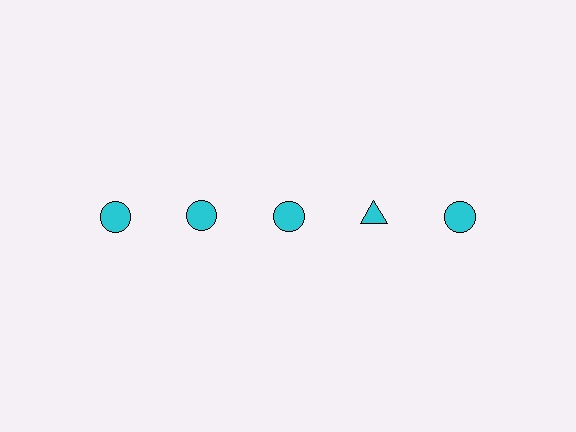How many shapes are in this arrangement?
There are 5 shapes arranged in a grid pattern.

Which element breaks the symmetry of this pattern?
The cyan triangle in the top row, second from right column breaks the symmetry. All other shapes are cyan circles.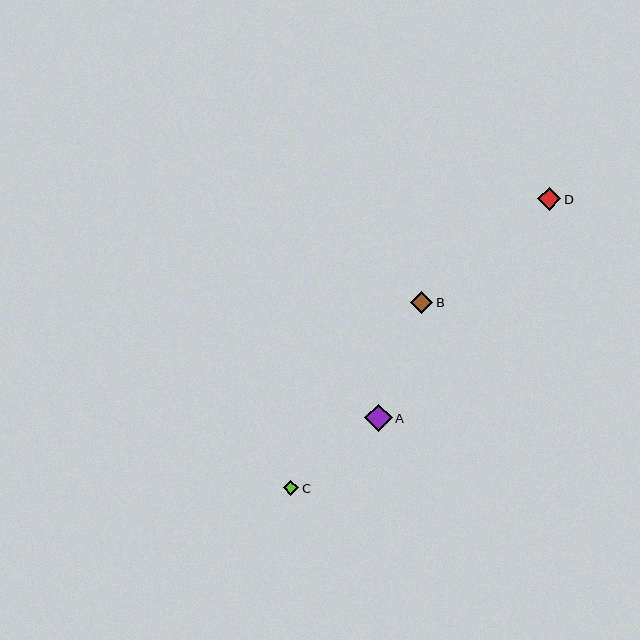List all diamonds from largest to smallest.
From largest to smallest: A, D, B, C.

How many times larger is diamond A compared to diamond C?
Diamond A is approximately 1.8 times the size of diamond C.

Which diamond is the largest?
Diamond A is the largest with a size of approximately 27 pixels.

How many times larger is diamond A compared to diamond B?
Diamond A is approximately 1.2 times the size of diamond B.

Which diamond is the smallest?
Diamond C is the smallest with a size of approximately 15 pixels.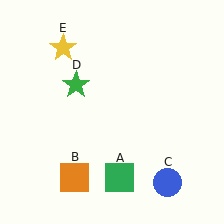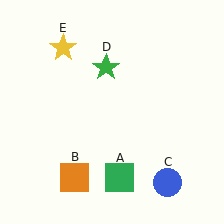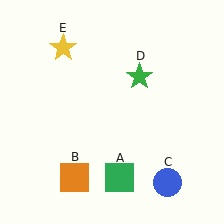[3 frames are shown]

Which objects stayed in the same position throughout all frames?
Green square (object A) and orange square (object B) and blue circle (object C) and yellow star (object E) remained stationary.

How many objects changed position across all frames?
1 object changed position: green star (object D).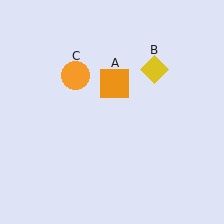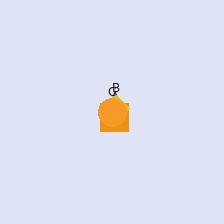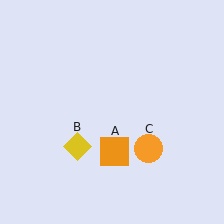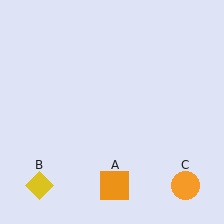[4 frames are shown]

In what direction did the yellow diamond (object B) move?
The yellow diamond (object B) moved down and to the left.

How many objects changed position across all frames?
3 objects changed position: orange square (object A), yellow diamond (object B), orange circle (object C).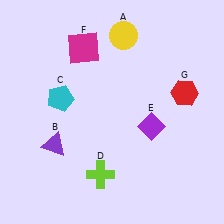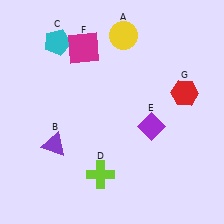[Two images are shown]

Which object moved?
The cyan pentagon (C) moved up.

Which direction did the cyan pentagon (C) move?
The cyan pentagon (C) moved up.